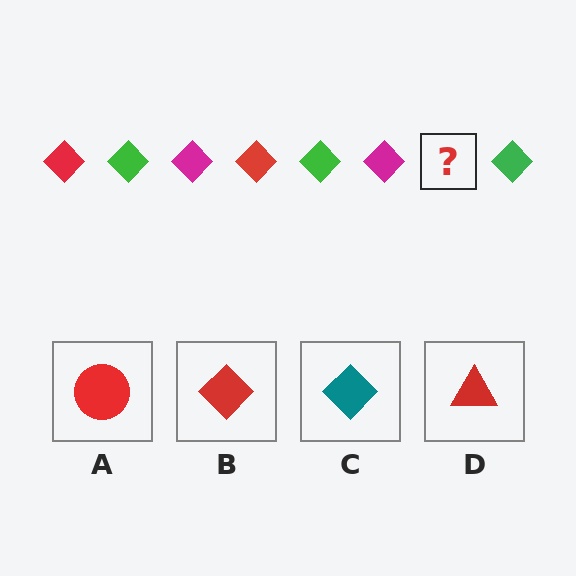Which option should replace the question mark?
Option B.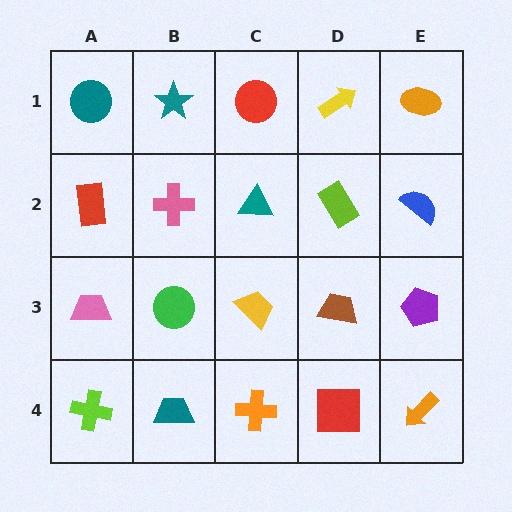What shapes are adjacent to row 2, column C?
A red circle (row 1, column C), a yellow trapezoid (row 3, column C), a pink cross (row 2, column B), a lime rectangle (row 2, column D).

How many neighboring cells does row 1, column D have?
3.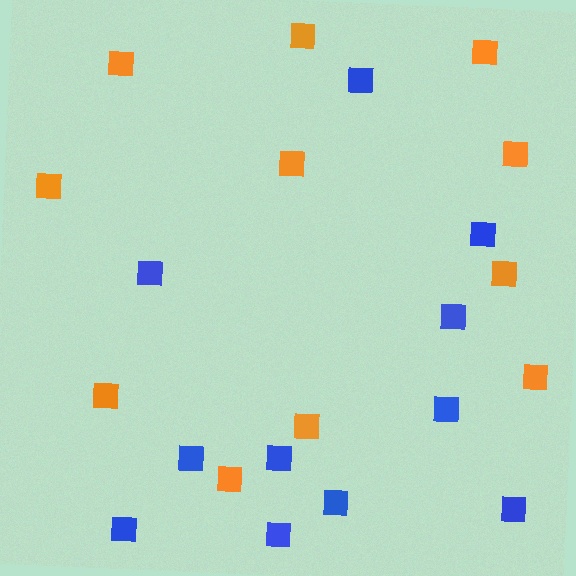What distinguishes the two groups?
There are 2 groups: one group of orange squares (11) and one group of blue squares (11).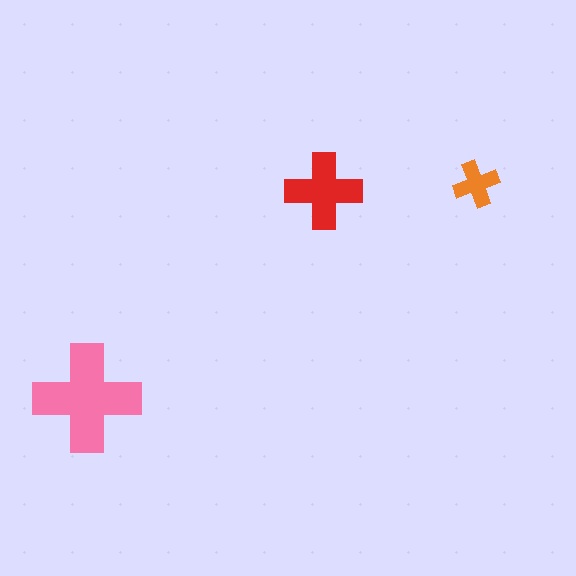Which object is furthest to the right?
The orange cross is rightmost.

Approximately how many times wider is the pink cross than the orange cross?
About 2.5 times wider.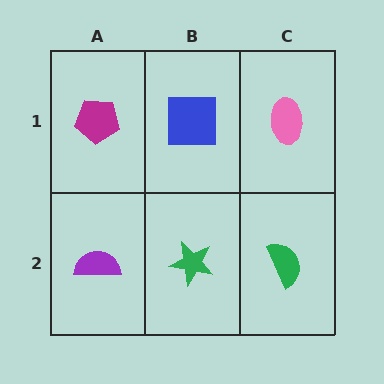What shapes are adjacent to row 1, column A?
A purple semicircle (row 2, column A), a blue square (row 1, column B).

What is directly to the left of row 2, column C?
A green star.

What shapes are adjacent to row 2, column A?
A magenta pentagon (row 1, column A), a green star (row 2, column B).